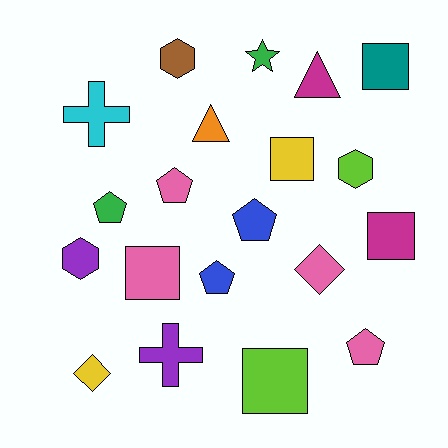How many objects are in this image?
There are 20 objects.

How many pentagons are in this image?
There are 5 pentagons.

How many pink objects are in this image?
There are 4 pink objects.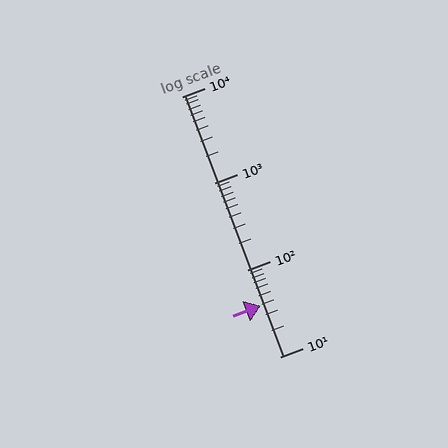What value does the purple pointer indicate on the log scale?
The pointer indicates approximately 39.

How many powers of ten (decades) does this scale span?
The scale spans 3 decades, from 10 to 10000.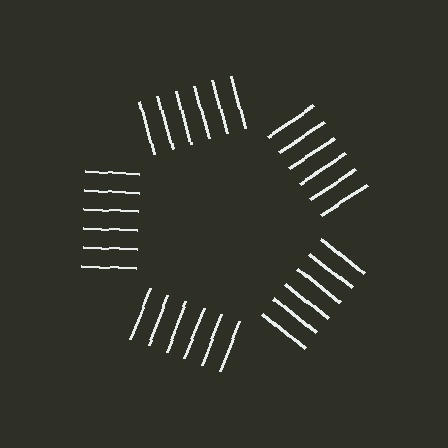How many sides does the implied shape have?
5 sides — the line-ends trace a pentagon.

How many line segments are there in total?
30 — 6 along each of the 5 edges.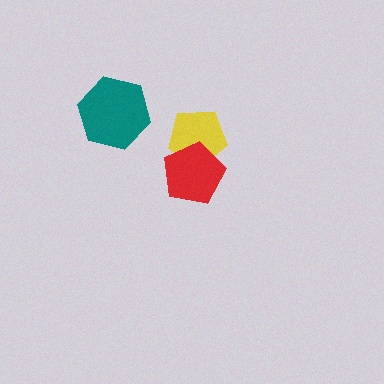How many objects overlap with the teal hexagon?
0 objects overlap with the teal hexagon.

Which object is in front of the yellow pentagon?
The red pentagon is in front of the yellow pentagon.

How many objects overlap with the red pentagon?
1 object overlaps with the red pentagon.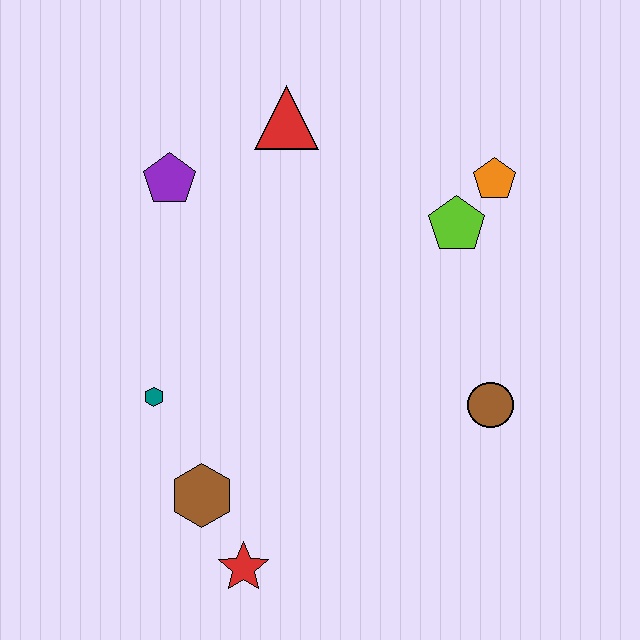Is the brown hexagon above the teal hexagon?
No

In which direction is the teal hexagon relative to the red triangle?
The teal hexagon is below the red triangle.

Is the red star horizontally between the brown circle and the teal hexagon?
Yes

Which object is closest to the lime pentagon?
The orange pentagon is closest to the lime pentagon.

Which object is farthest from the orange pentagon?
The red star is farthest from the orange pentagon.